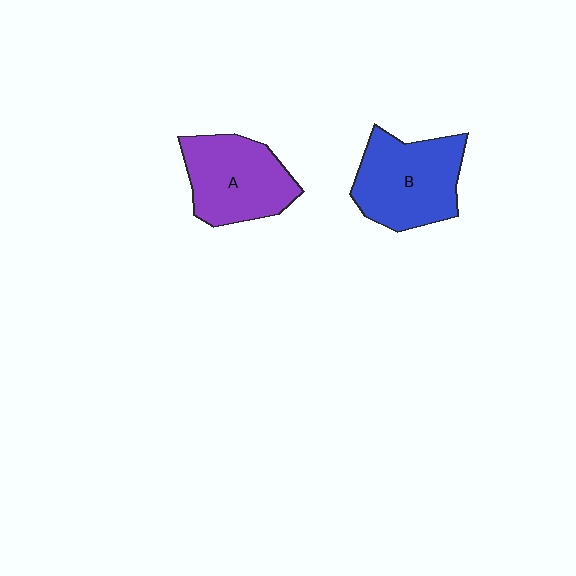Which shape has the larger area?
Shape B (blue).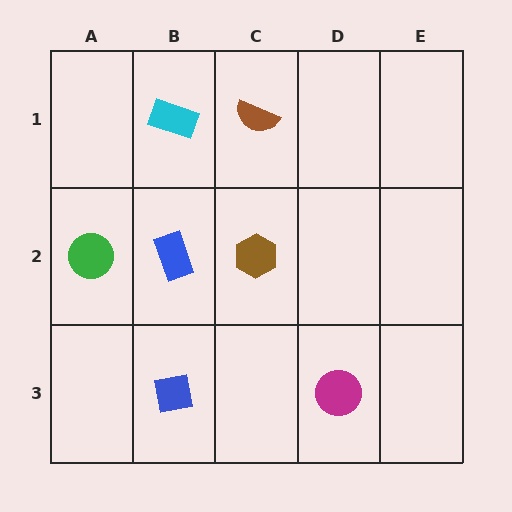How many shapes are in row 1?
2 shapes.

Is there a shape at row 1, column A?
No, that cell is empty.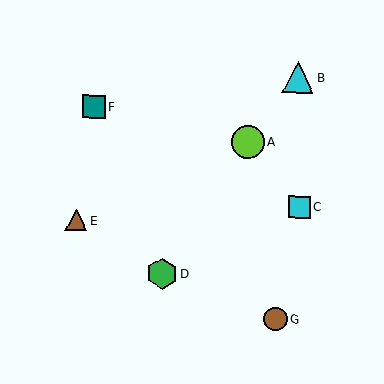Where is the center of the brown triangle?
The center of the brown triangle is at (76, 220).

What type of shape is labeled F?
Shape F is a teal square.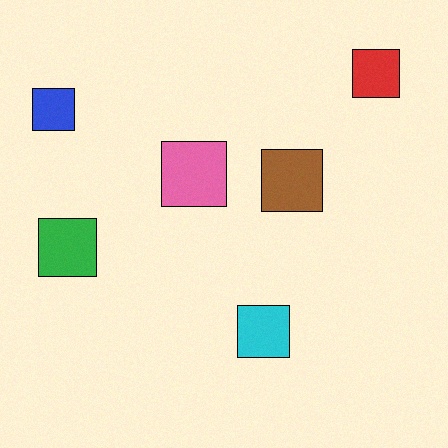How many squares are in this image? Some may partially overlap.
There are 6 squares.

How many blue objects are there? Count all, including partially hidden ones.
There is 1 blue object.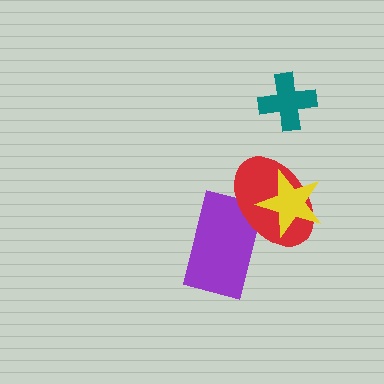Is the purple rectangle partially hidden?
Yes, it is partially covered by another shape.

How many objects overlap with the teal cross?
0 objects overlap with the teal cross.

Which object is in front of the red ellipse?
The yellow star is in front of the red ellipse.